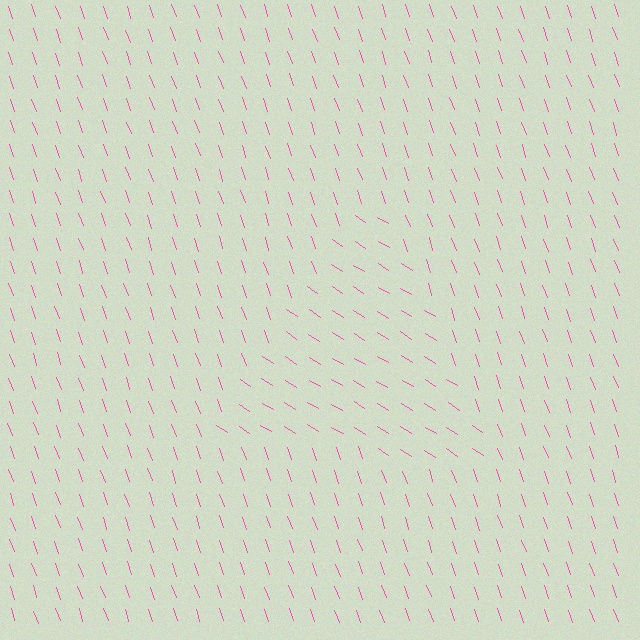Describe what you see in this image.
The image is filled with small pink line segments. A triangle region in the image has lines oriented differently from the surrounding lines, creating a visible texture boundary.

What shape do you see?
I see a triangle.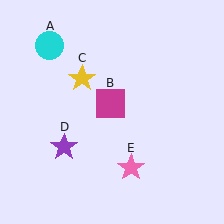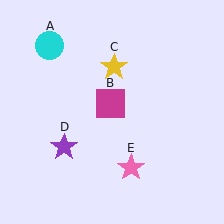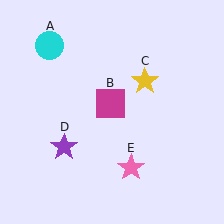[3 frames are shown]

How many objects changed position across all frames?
1 object changed position: yellow star (object C).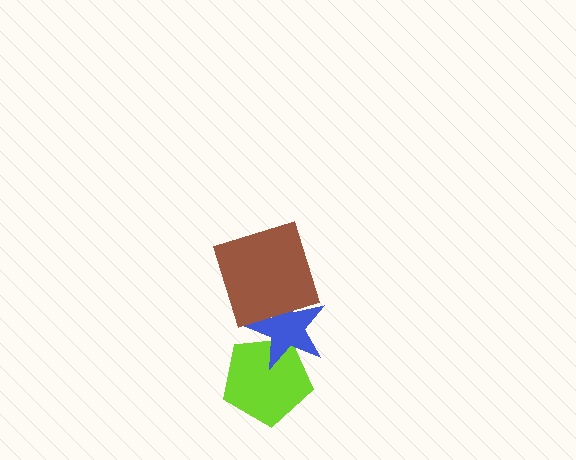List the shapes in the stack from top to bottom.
From top to bottom: the brown square, the blue star, the lime pentagon.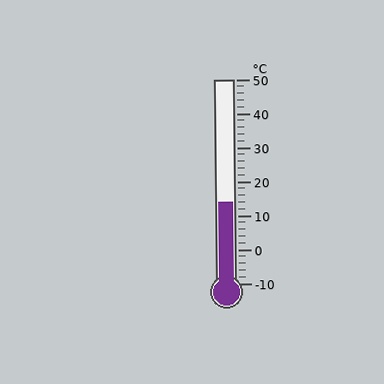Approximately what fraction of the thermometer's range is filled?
The thermometer is filled to approximately 40% of its range.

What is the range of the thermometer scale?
The thermometer scale ranges from -10°C to 50°C.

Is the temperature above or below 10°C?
The temperature is above 10°C.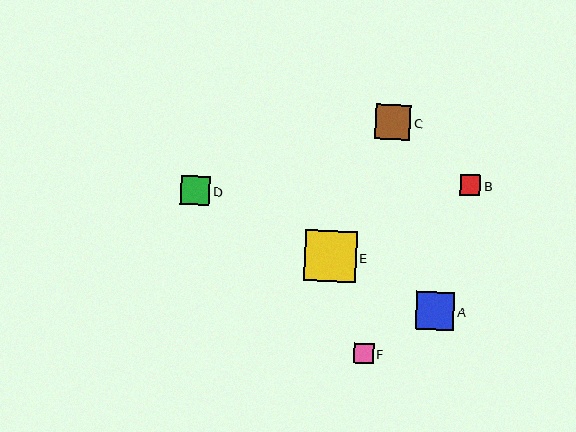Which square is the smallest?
Square F is the smallest with a size of approximately 20 pixels.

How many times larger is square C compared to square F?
Square C is approximately 1.8 times the size of square F.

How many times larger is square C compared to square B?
Square C is approximately 1.7 times the size of square B.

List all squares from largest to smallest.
From largest to smallest: E, A, C, D, B, F.